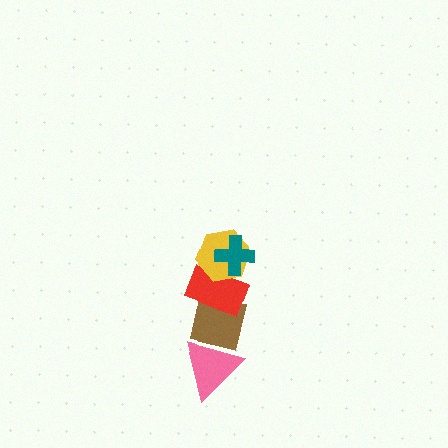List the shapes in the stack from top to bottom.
From top to bottom: the teal cross, the yellow hexagon, the red rectangle, the brown square, the pink triangle.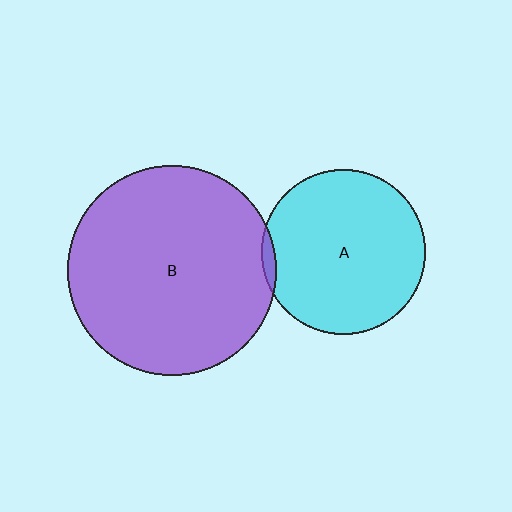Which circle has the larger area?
Circle B (purple).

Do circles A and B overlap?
Yes.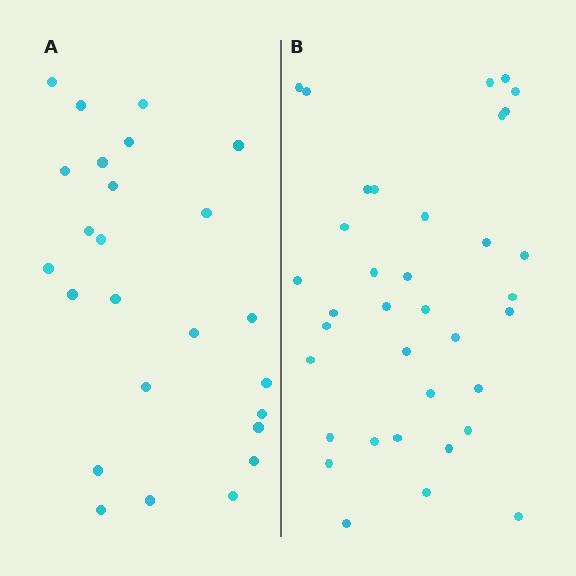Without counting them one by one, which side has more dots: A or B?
Region B (the right region) has more dots.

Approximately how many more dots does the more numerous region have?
Region B has roughly 12 or so more dots than region A.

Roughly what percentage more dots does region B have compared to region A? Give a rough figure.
About 45% more.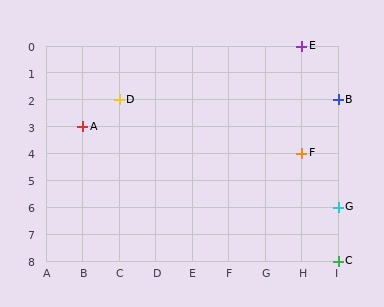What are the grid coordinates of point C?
Point C is at grid coordinates (I, 8).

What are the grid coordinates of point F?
Point F is at grid coordinates (H, 4).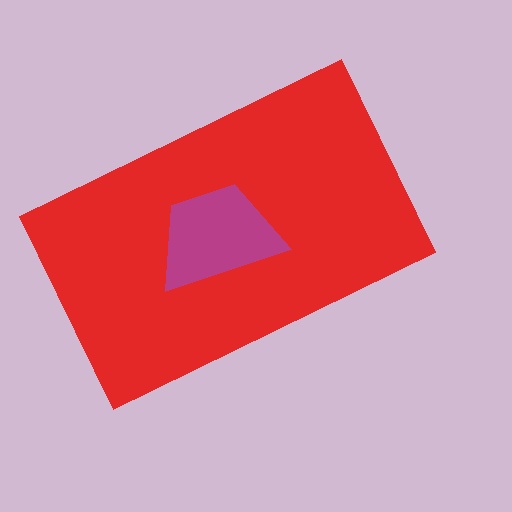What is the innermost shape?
The magenta trapezoid.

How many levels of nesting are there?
2.